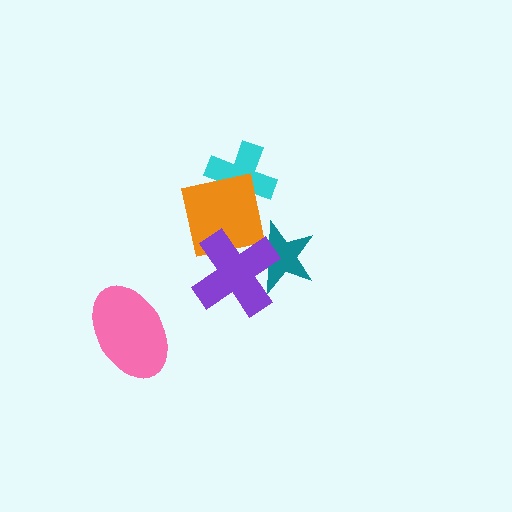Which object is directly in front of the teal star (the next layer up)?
The orange square is directly in front of the teal star.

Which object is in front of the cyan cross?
The orange square is in front of the cyan cross.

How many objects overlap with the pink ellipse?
0 objects overlap with the pink ellipse.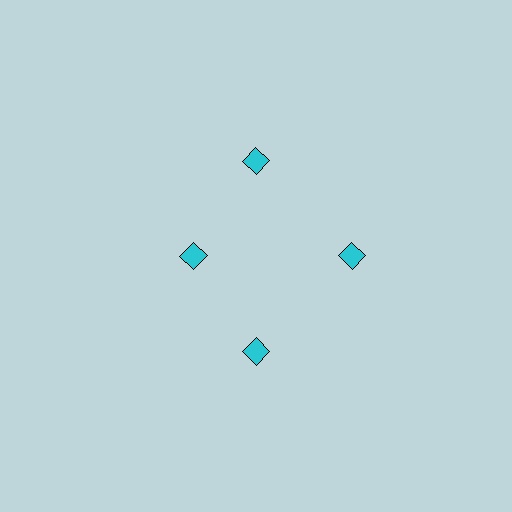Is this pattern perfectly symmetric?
No. The 4 cyan diamonds are arranged in a ring, but one element near the 9 o'clock position is pulled inward toward the center, breaking the 4-fold rotational symmetry.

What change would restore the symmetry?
The symmetry would be restored by moving it outward, back onto the ring so that all 4 diamonds sit at equal angles and equal distance from the center.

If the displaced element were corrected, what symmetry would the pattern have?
It would have 4-fold rotational symmetry — the pattern would map onto itself every 90 degrees.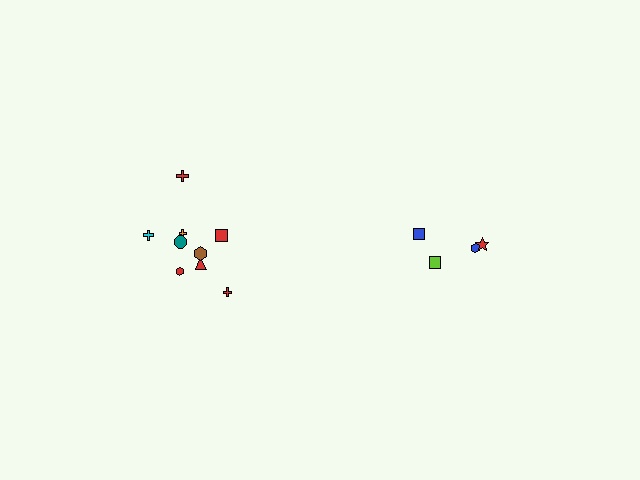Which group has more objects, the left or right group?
The left group.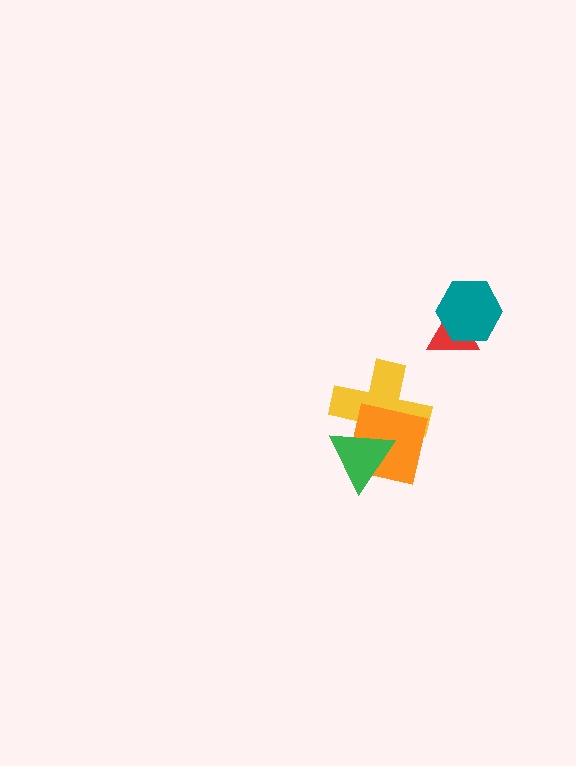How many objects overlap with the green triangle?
2 objects overlap with the green triangle.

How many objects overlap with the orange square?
2 objects overlap with the orange square.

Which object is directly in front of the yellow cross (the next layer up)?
The orange square is directly in front of the yellow cross.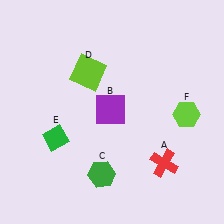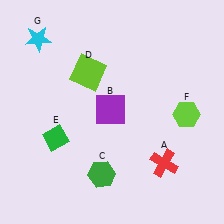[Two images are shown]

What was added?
A cyan star (G) was added in Image 2.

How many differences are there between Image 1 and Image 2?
There is 1 difference between the two images.